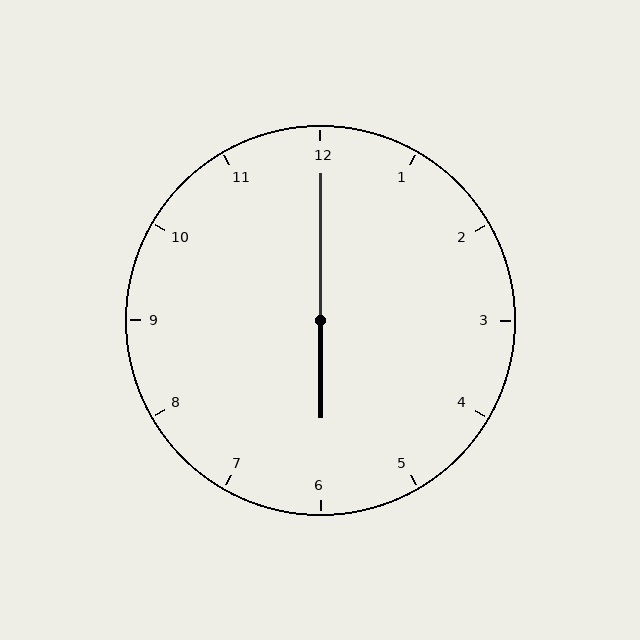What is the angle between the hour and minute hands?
Approximately 180 degrees.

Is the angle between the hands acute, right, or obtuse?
It is obtuse.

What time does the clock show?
6:00.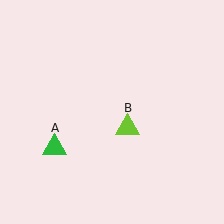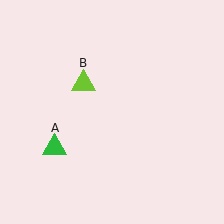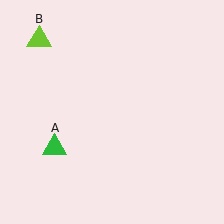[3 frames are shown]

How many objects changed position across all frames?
1 object changed position: lime triangle (object B).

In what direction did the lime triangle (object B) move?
The lime triangle (object B) moved up and to the left.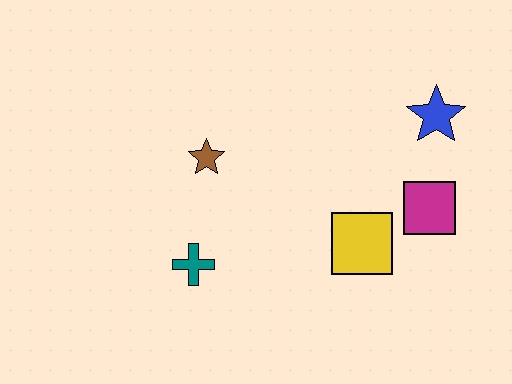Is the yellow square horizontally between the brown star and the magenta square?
Yes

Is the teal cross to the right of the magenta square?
No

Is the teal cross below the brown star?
Yes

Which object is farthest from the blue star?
The teal cross is farthest from the blue star.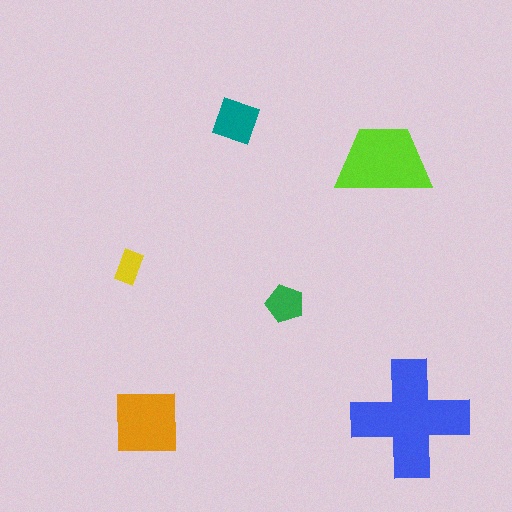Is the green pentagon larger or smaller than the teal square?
Smaller.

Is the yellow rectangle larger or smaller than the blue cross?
Smaller.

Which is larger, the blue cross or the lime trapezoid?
The blue cross.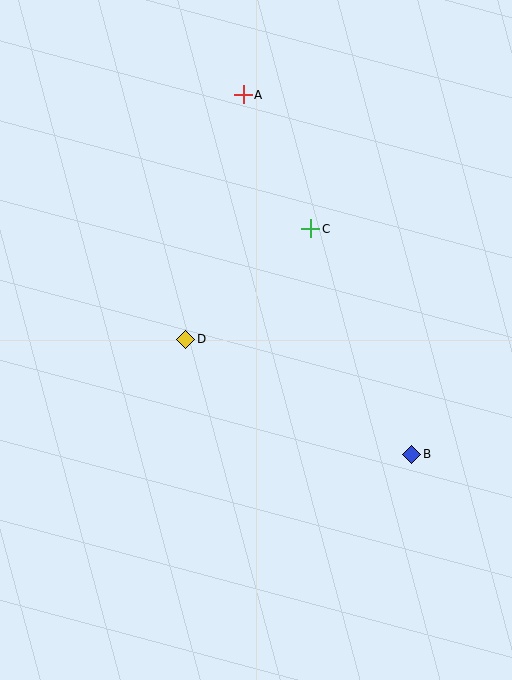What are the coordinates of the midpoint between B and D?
The midpoint between B and D is at (299, 397).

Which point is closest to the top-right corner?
Point A is closest to the top-right corner.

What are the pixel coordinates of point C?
Point C is at (311, 229).